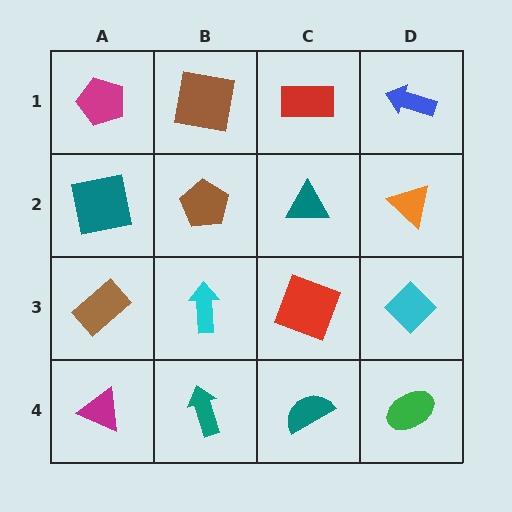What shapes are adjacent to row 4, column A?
A brown rectangle (row 3, column A), a teal arrow (row 4, column B).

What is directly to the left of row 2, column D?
A teal triangle.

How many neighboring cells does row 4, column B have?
3.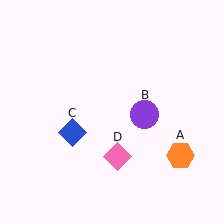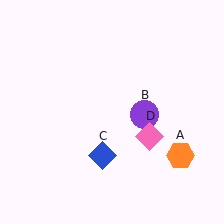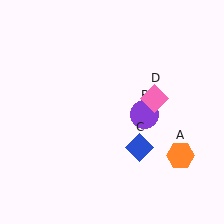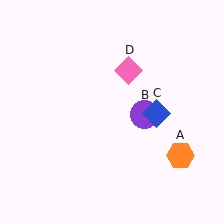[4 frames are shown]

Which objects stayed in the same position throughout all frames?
Orange hexagon (object A) and purple circle (object B) remained stationary.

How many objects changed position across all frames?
2 objects changed position: blue diamond (object C), pink diamond (object D).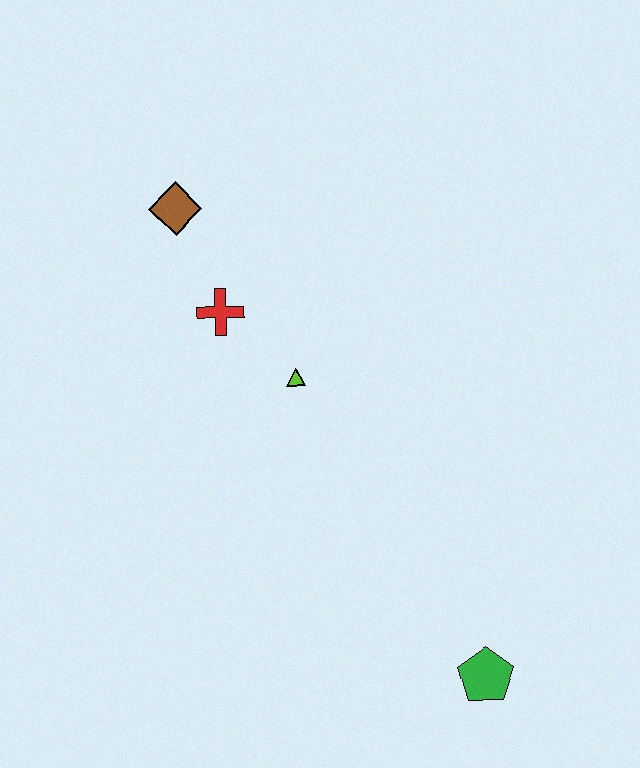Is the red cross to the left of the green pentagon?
Yes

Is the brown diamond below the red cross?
No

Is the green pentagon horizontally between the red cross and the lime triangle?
No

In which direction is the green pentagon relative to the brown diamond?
The green pentagon is below the brown diamond.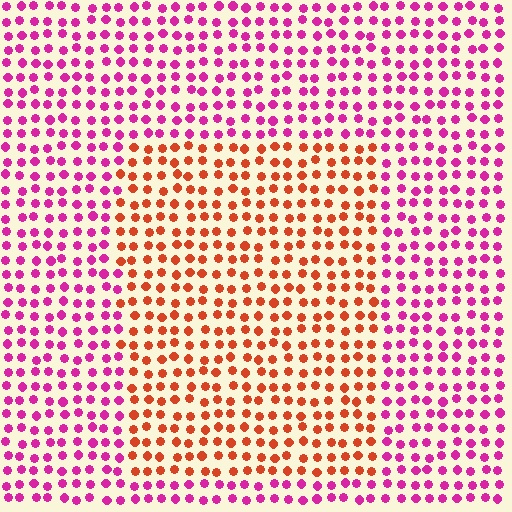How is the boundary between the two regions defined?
The boundary is defined purely by a slight shift in hue (about 53 degrees). Spacing, size, and orientation are identical on both sides.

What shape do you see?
I see a rectangle.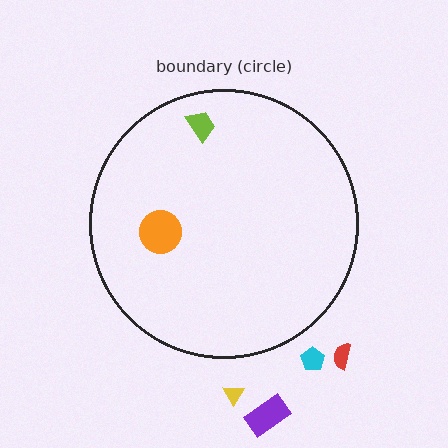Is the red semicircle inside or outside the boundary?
Outside.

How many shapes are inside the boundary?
2 inside, 4 outside.